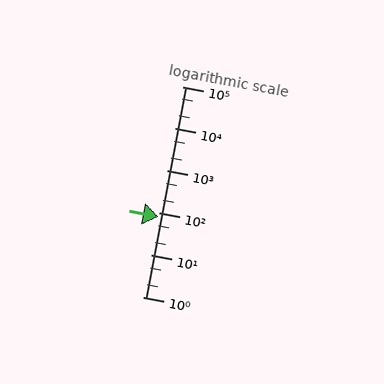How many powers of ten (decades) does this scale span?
The scale spans 5 decades, from 1 to 100000.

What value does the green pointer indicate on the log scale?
The pointer indicates approximately 82.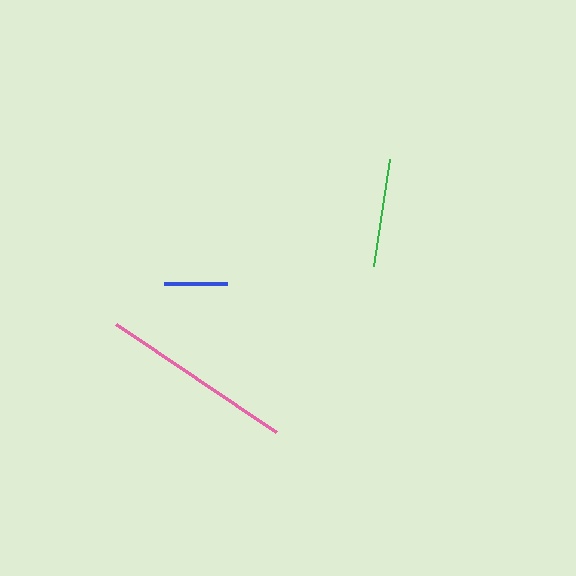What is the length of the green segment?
The green segment is approximately 108 pixels long.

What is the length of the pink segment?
The pink segment is approximately 193 pixels long.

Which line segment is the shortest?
The blue line is the shortest at approximately 63 pixels.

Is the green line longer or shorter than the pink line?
The pink line is longer than the green line.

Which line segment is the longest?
The pink line is the longest at approximately 193 pixels.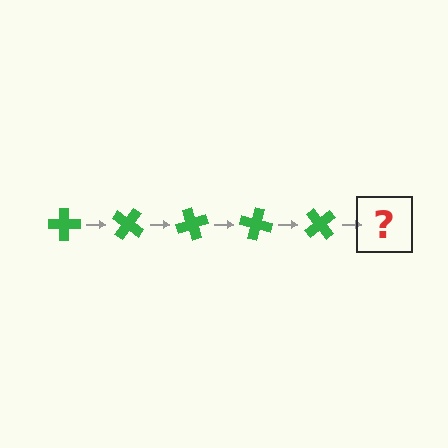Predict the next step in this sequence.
The next step is a green cross rotated 175 degrees.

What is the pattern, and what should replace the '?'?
The pattern is that the cross rotates 35 degrees each step. The '?' should be a green cross rotated 175 degrees.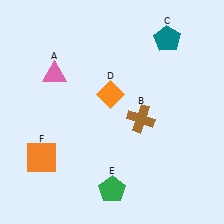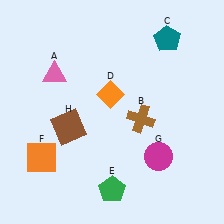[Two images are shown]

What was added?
A magenta circle (G), a brown square (H) were added in Image 2.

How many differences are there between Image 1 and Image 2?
There are 2 differences between the two images.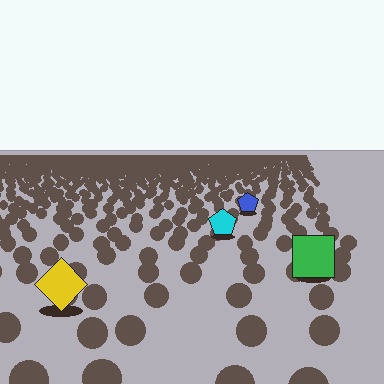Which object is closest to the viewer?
The yellow diamond is closest. The texture marks near it are larger and more spread out.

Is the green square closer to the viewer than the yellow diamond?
No. The yellow diamond is closer — you can tell from the texture gradient: the ground texture is coarser near it.